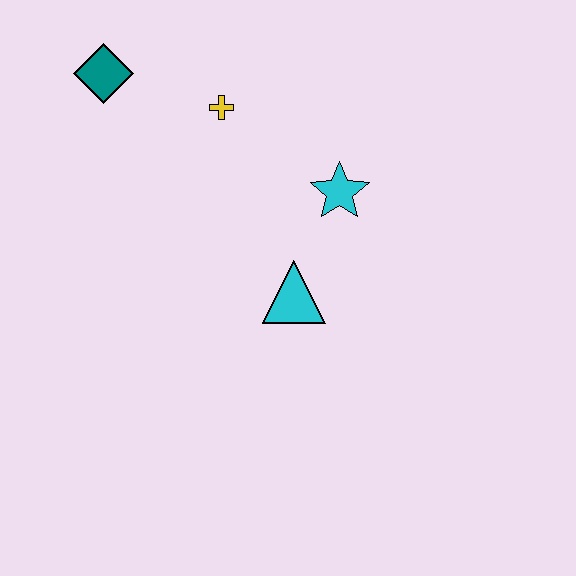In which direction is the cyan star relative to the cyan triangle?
The cyan star is above the cyan triangle.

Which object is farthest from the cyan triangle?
The teal diamond is farthest from the cyan triangle.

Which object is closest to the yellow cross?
The teal diamond is closest to the yellow cross.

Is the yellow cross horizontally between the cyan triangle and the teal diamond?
Yes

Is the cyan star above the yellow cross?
No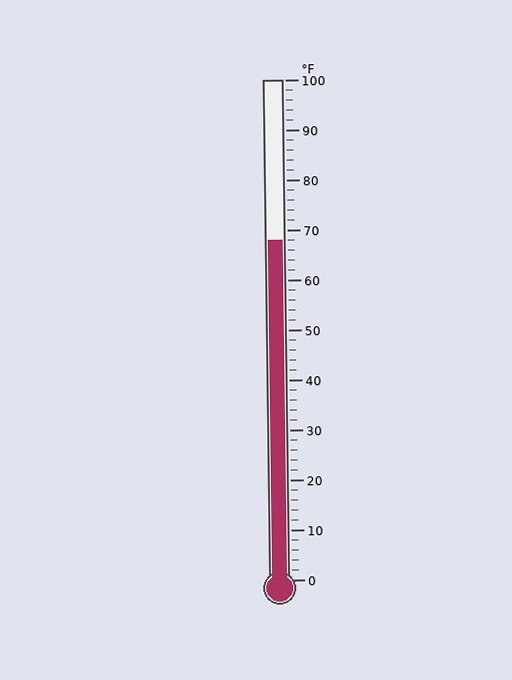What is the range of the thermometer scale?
The thermometer scale ranges from 0°F to 100°F.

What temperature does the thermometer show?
The thermometer shows approximately 68°F.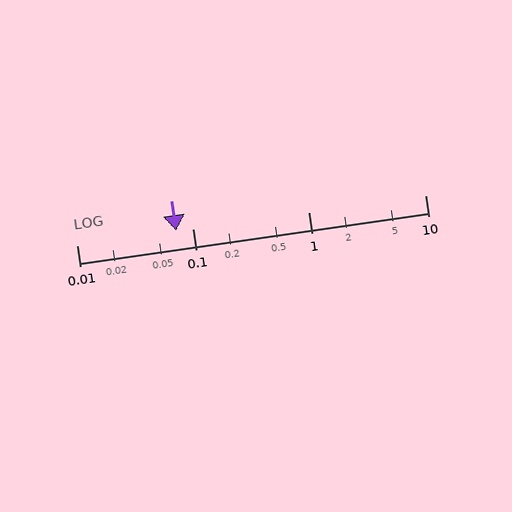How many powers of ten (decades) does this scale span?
The scale spans 3 decades, from 0.01 to 10.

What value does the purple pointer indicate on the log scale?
The pointer indicates approximately 0.072.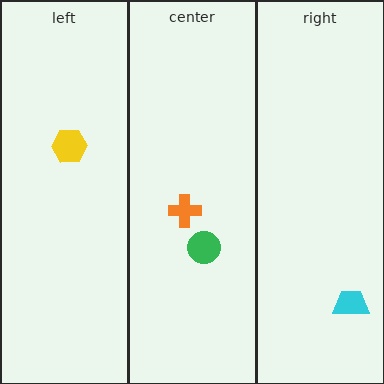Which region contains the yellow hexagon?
The left region.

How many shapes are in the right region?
1.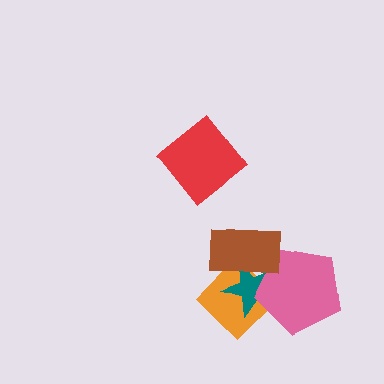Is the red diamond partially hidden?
No, no other shape covers it.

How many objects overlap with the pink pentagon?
3 objects overlap with the pink pentagon.